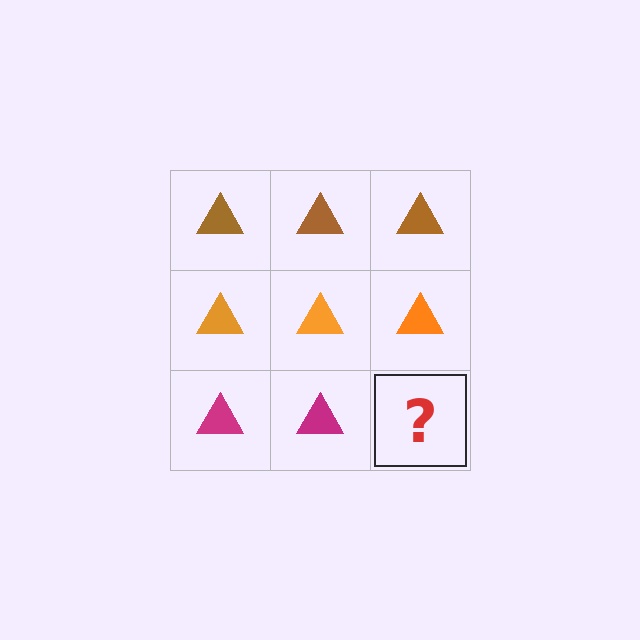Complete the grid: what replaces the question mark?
The question mark should be replaced with a magenta triangle.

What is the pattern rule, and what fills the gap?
The rule is that each row has a consistent color. The gap should be filled with a magenta triangle.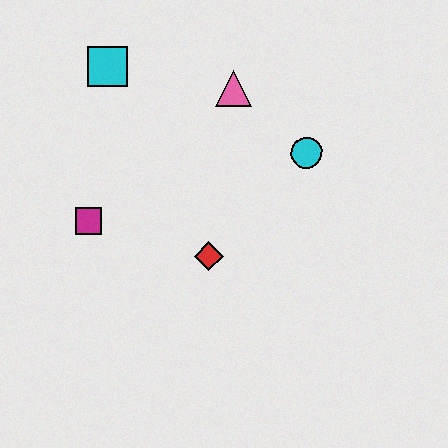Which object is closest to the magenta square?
The red diamond is closest to the magenta square.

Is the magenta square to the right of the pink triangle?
No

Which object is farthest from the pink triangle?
The magenta square is farthest from the pink triangle.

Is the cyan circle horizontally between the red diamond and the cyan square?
No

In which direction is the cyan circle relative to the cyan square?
The cyan circle is to the right of the cyan square.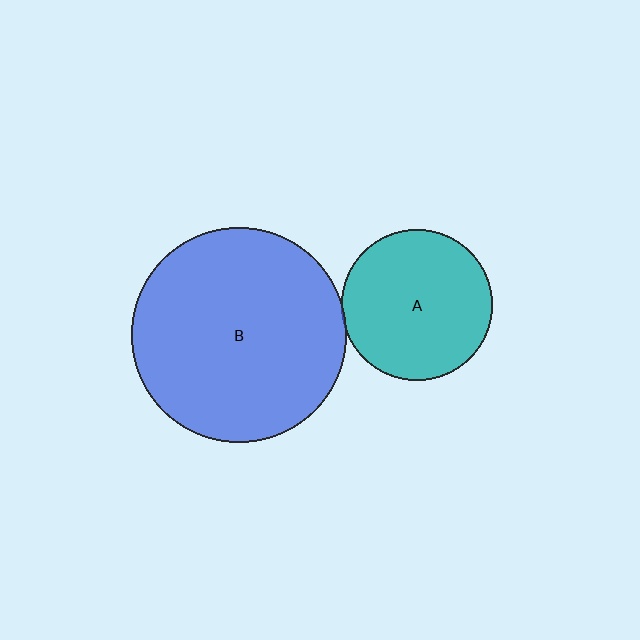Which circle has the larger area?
Circle B (blue).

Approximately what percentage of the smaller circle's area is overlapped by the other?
Approximately 5%.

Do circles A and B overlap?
Yes.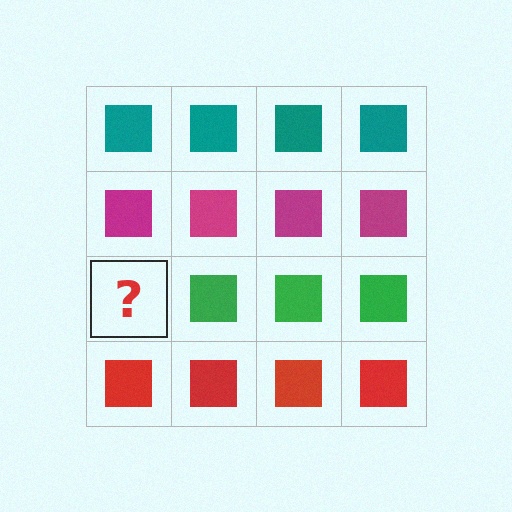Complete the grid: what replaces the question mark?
The question mark should be replaced with a green square.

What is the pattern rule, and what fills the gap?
The rule is that each row has a consistent color. The gap should be filled with a green square.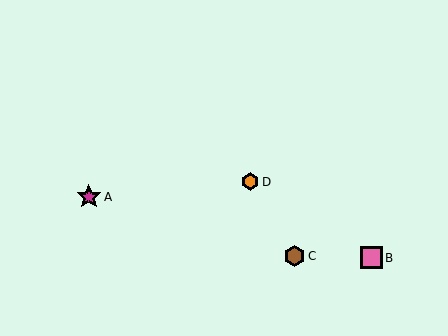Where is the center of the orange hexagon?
The center of the orange hexagon is at (250, 182).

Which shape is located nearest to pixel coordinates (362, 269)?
The pink square (labeled B) at (371, 258) is nearest to that location.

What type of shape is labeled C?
Shape C is a brown hexagon.